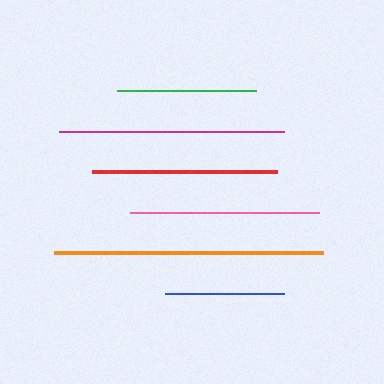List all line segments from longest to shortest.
From longest to shortest: orange, magenta, pink, red, green, blue.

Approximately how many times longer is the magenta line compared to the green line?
The magenta line is approximately 1.6 times the length of the green line.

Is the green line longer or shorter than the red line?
The red line is longer than the green line.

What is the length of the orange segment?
The orange segment is approximately 269 pixels long.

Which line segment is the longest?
The orange line is the longest at approximately 269 pixels.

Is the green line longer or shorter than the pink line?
The pink line is longer than the green line.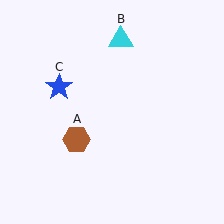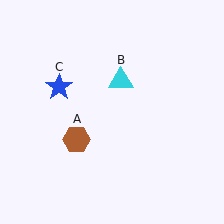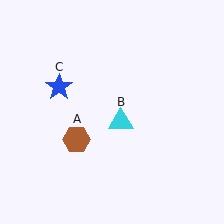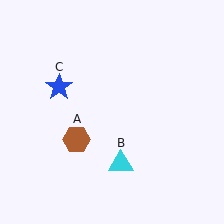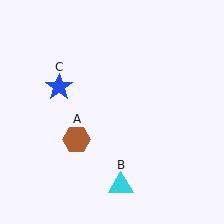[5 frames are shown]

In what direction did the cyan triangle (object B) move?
The cyan triangle (object B) moved down.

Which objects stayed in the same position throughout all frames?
Brown hexagon (object A) and blue star (object C) remained stationary.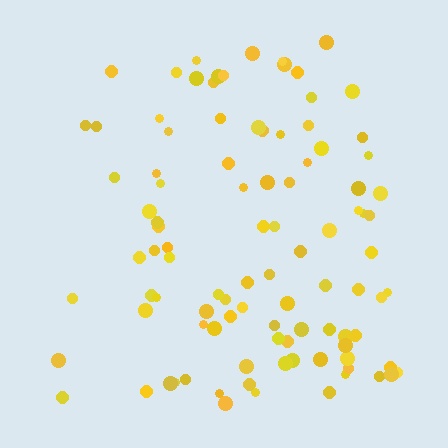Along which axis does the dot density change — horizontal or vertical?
Horizontal.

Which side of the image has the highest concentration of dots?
The right.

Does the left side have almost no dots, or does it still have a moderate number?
Still a moderate number, just noticeably fewer than the right.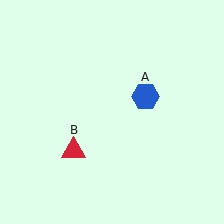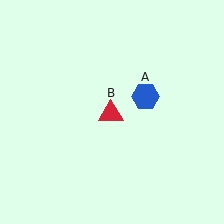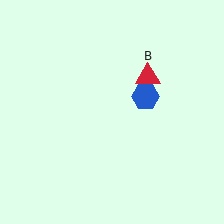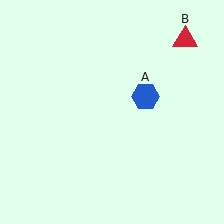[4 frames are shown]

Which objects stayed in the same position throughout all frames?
Blue hexagon (object A) remained stationary.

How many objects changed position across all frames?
1 object changed position: red triangle (object B).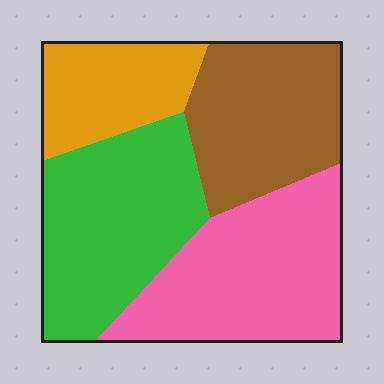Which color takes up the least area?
Orange, at roughly 15%.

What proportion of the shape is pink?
Pink takes up about one third (1/3) of the shape.